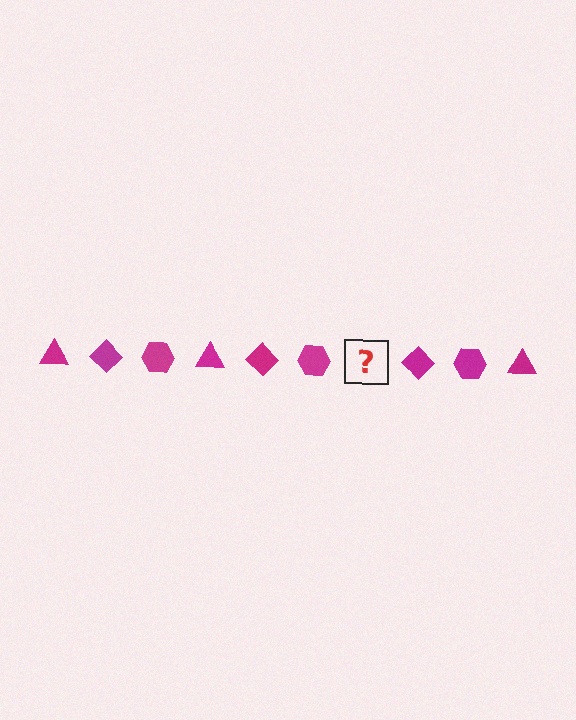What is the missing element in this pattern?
The missing element is a magenta triangle.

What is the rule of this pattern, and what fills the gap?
The rule is that the pattern cycles through triangle, diamond, hexagon shapes in magenta. The gap should be filled with a magenta triangle.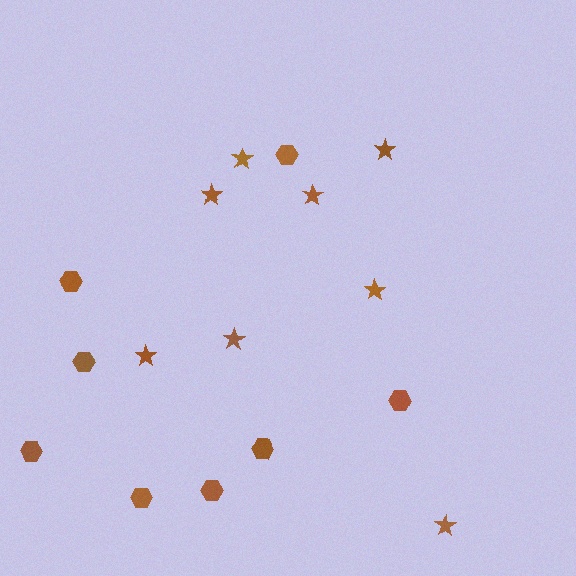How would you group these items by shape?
There are 2 groups: one group of stars (8) and one group of hexagons (8).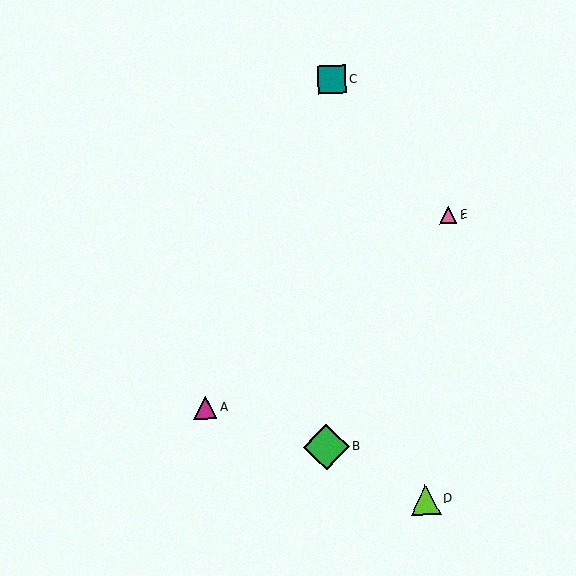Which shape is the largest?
The green diamond (labeled B) is the largest.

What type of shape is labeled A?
Shape A is a magenta triangle.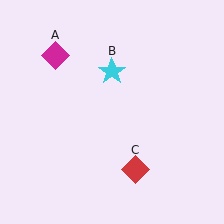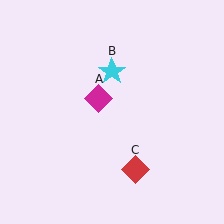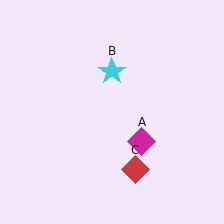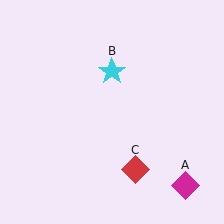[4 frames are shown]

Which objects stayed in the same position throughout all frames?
Cyan star (object B) and red diamond (object C) remained stationary.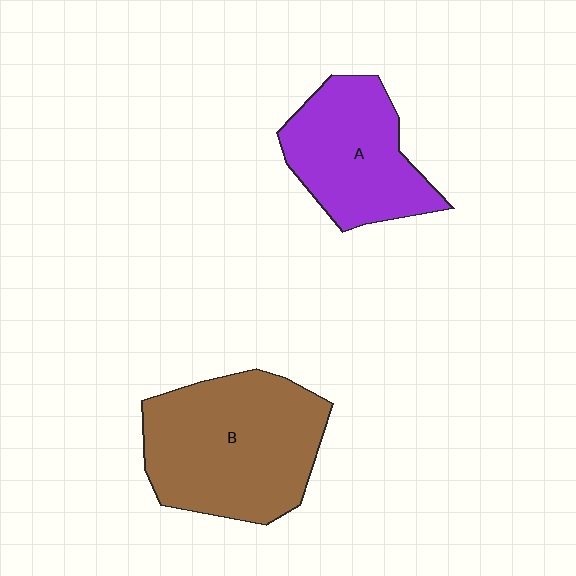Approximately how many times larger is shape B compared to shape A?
Approximately 1.4 times.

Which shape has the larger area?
Shape B (brown).